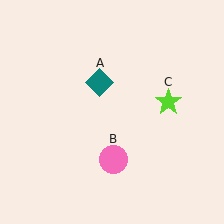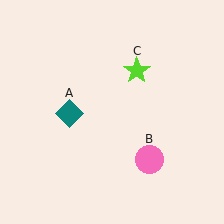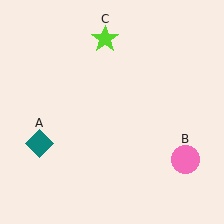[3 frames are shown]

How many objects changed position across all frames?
3 objects changed position: teal diamond (object A), pink circle (object B), lime star (object C).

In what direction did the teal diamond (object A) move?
The teal diamond (object A) moved down and to the left.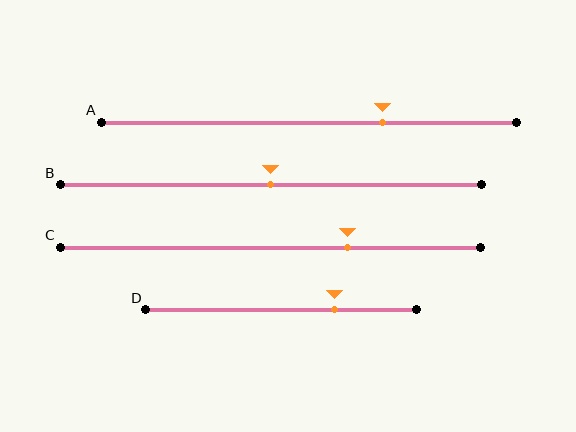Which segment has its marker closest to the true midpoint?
Segment B has its marker closest to the true midpoint.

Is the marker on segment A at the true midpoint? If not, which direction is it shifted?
No, the marker on segment A is shifted to the right by about 18% of the segment length.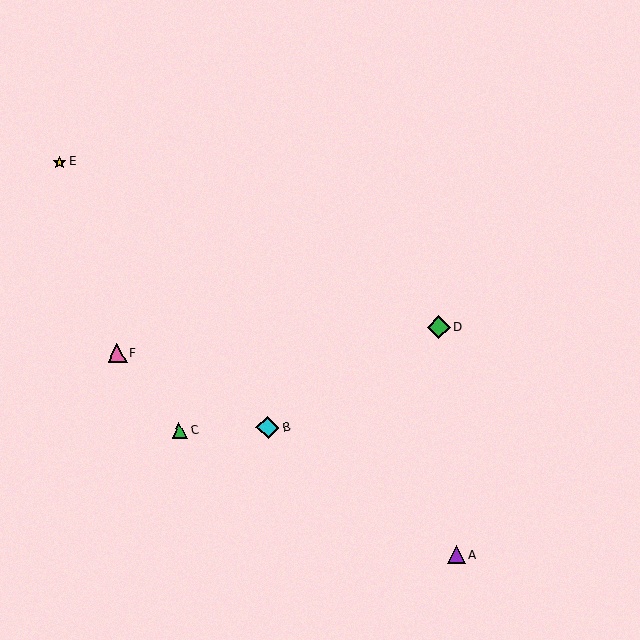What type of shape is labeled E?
Shape E is a yellow star.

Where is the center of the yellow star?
The center of the yellow star is at (59, 162).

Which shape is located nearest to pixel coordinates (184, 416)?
The green triangle (labeled C) at (180, 430) is nearest to that location.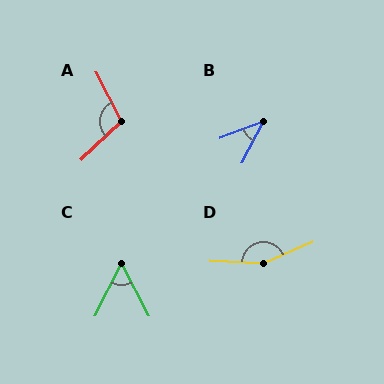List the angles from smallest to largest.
B (41°), C (54°), A (106°), D (153°).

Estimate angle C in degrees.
Approximately 54 degrees.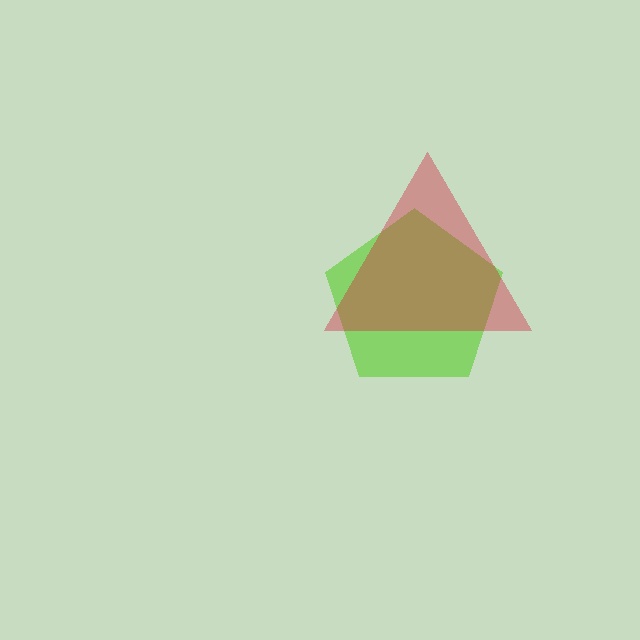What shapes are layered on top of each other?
The layered shapes are: a lime pentagon, a red triangle.